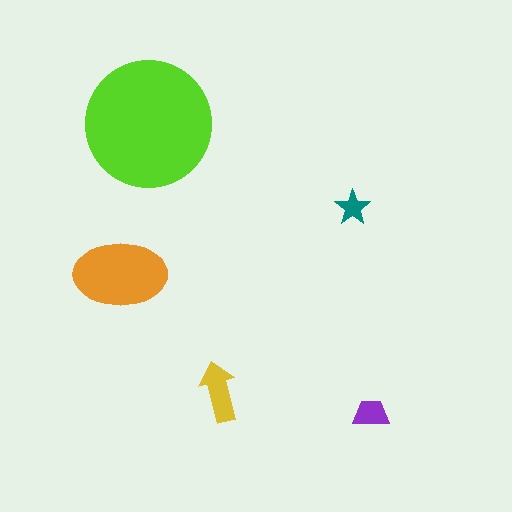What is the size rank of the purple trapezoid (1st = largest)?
4th.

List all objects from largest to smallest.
The lime circle, the orange ellipse, the yellow arrow, the purple trapezoid, the teal star.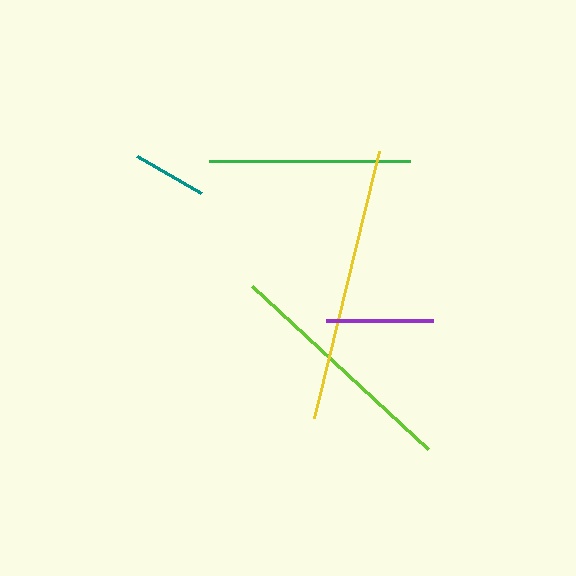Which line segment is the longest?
The yellow line is the longest at approximately 275 pixels.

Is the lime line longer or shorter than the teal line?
The lime line is longer than the teal line.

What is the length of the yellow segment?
The yellow segment is approximately 275 pixels long.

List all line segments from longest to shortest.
From longest to shortest: yellow, lime, green, purple, teal.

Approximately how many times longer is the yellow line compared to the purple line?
The yellow line is approximately 2.6 times the length of the purple line.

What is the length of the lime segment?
The lime segment is approximately 241 pixels long.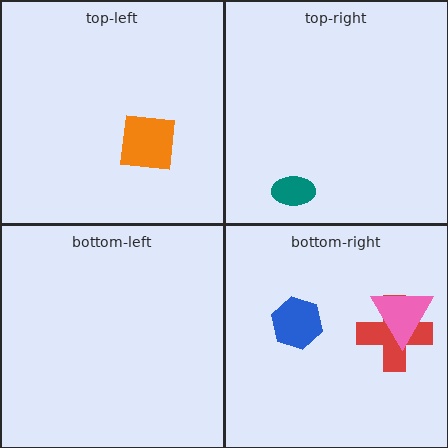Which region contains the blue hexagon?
The bottom-right region.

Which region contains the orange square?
The top-left region.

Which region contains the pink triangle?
The bottom-right region.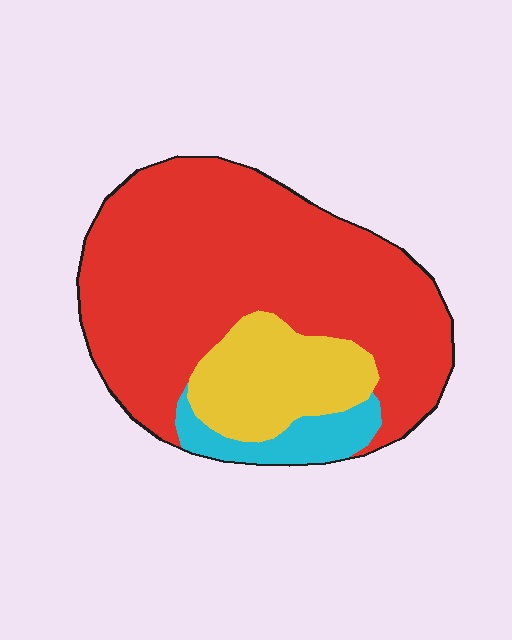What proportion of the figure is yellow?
Yellow covers about 20% of the figure.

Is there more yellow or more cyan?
Yellow.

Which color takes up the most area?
Red, at roughly 70%.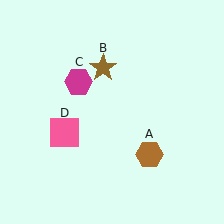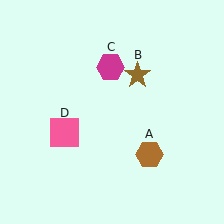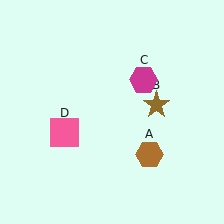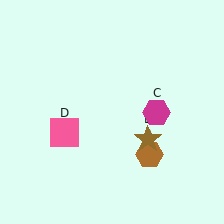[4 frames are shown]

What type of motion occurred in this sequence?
The brown star (object B), magenta hexagon (object C) rotated clockwise around the center of the scene.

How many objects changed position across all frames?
2 objects changed position: brown star (object B), magenta hexagon (object C).